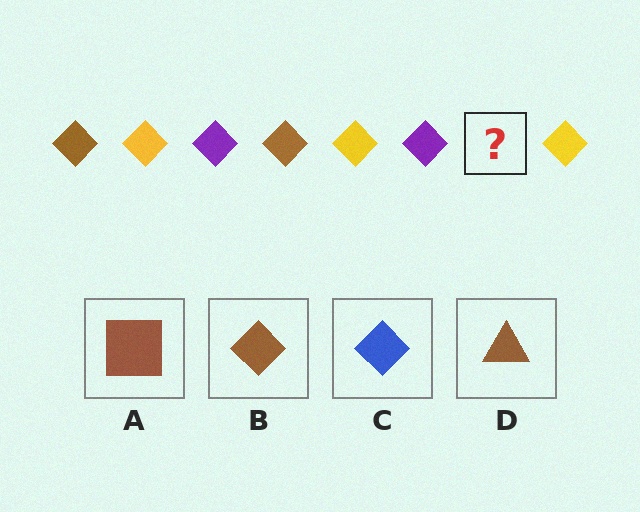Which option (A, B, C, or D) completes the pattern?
B.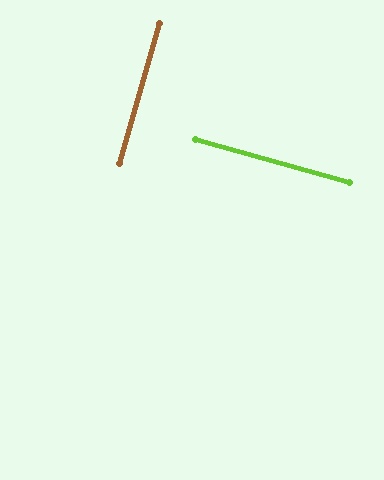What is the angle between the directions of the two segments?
Approximately 89 degrees.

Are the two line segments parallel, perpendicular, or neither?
Perpendicular — they meet at approximately 89°.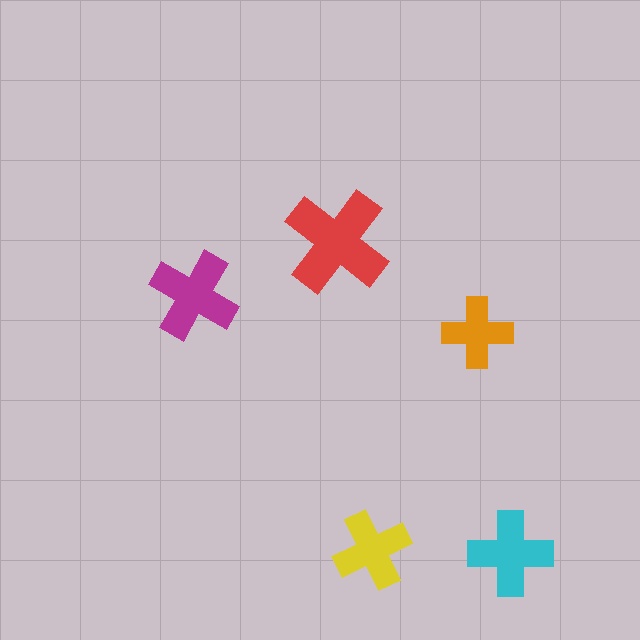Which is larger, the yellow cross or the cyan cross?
The cyan one.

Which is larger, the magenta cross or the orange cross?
The magenta one.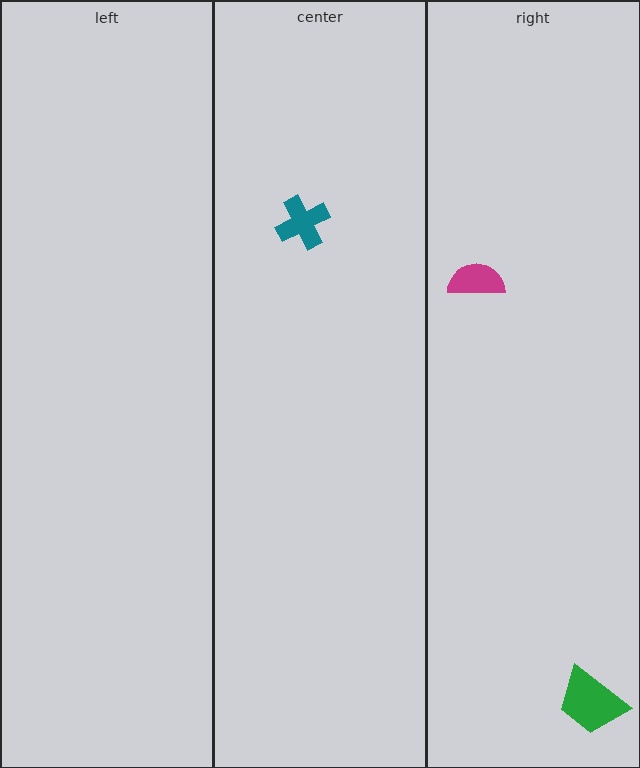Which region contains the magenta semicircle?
The right region.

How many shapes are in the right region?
2.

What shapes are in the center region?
The teal cross.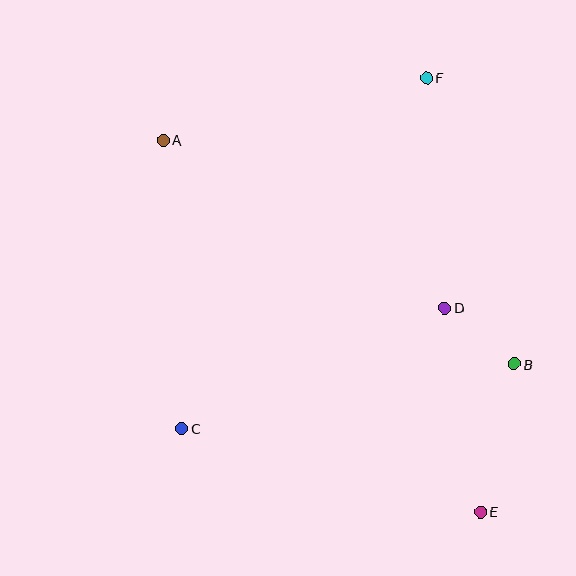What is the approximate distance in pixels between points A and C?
The distance between A and C is approximately 289 pixels.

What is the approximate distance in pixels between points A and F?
The distance between A and F is approximately 270 pixels.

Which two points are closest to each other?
Points B and D are closest to each other.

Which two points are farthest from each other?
Points A and E are farthest from each other.